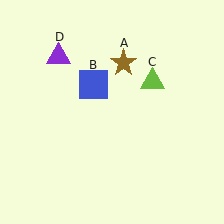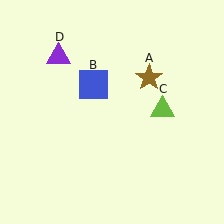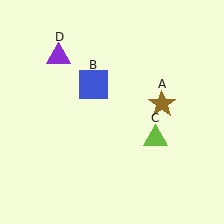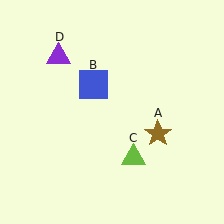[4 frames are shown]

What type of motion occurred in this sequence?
The brown star (object A), lime triangle (object C) rotated clockwise around the center of the scene.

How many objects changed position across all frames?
2 objects changed position: brown star (object A), lime triangle (object C).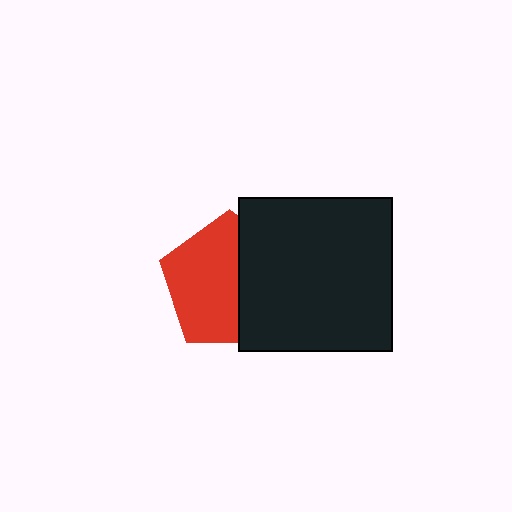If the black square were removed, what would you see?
You would see the complete red pentagon.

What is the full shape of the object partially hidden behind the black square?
The partially hidden object is a red pentagon.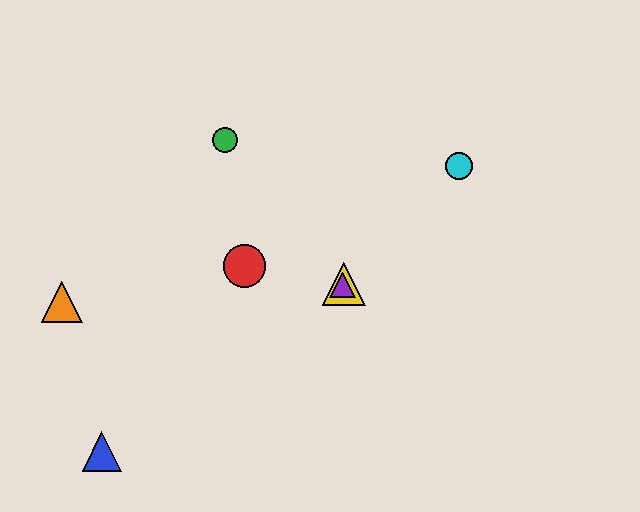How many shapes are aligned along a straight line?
3 shapes (the yellow triangle, the purple triangle, the cyan circle) are aligned along a straight line.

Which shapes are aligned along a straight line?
The yellow triangle, the purple triangle, the cyan circle are aligned along a straight line.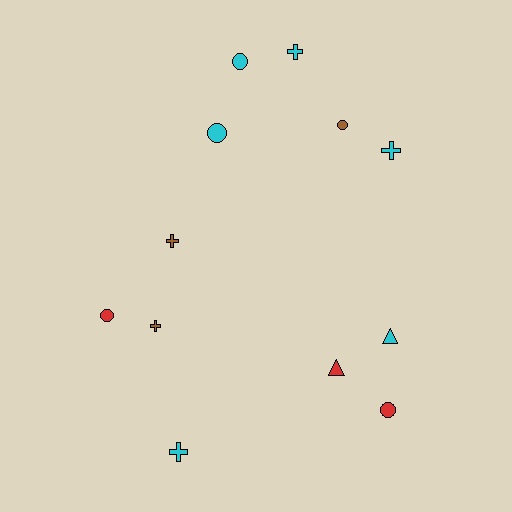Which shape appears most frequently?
Cross, with 5 objects.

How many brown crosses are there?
There are 2 brown crosses.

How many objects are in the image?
There are 12 objects.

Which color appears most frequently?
Cyan, with 6 objects.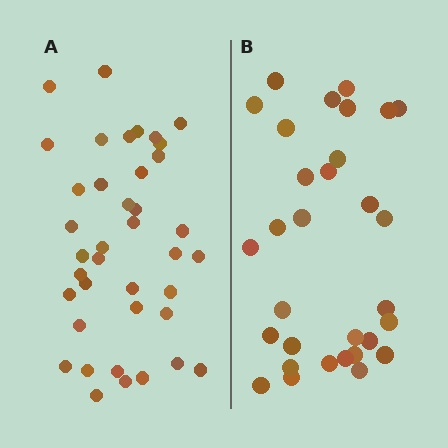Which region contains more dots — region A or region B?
Region A (the left region) has more dots.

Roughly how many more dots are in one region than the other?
Region A has roughly 8 or so more dots than region B.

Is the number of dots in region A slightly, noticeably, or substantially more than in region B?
Region A has noticeably more, but not dramatically so. The ratio is roughly 1.3 to 1.